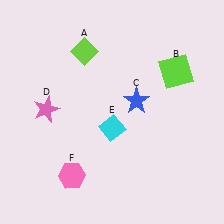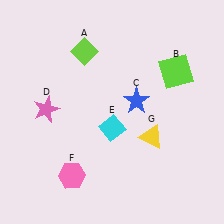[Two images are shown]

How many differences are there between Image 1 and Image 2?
There is 1 difference between the two images.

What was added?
A yellow triangle (G) was added in Image 2.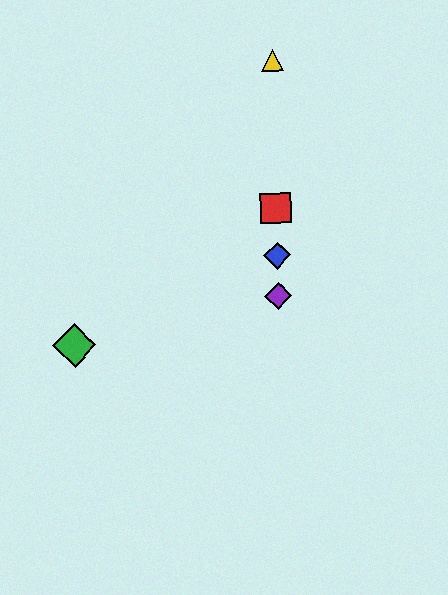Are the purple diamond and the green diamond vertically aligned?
No, the purple diamond is at x≈278 and the green diamond is at x≈74.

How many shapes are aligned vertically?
4 shapes (the red square, the blue diamond, the yellow triangle, the purple diamond) are aligned vertically.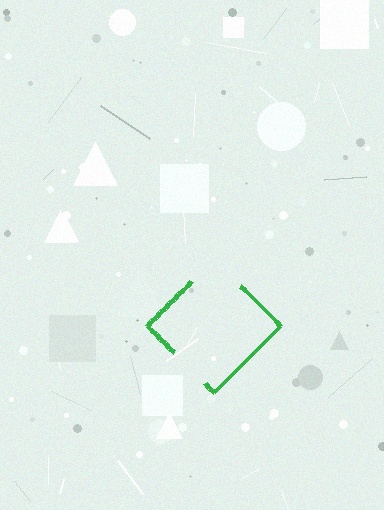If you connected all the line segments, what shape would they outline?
They would outline a diamond.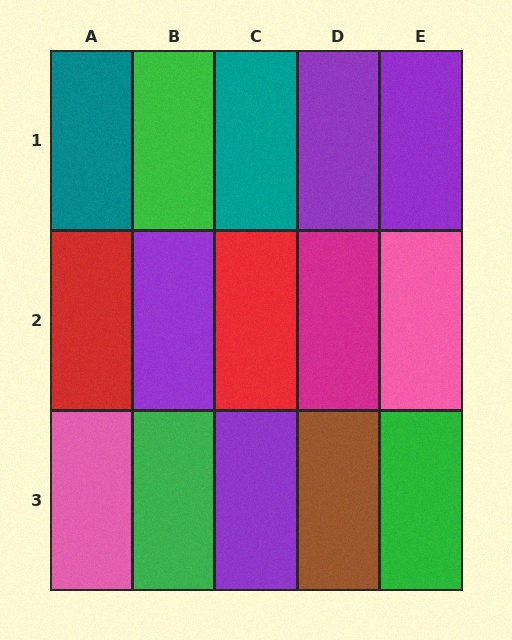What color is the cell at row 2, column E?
Pink.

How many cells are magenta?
1 cell is magenta.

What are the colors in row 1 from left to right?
Teal, green, teal, purple, purple.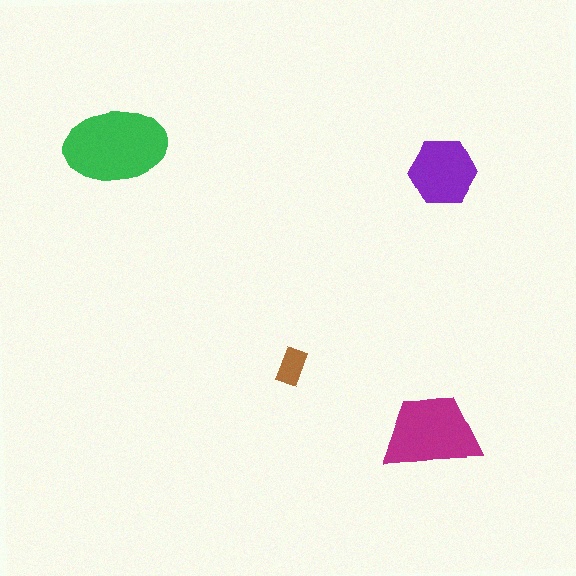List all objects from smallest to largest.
The brown rectangle, the purple hexagon, the magenta trapezoid, the green ellipse.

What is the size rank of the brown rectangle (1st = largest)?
4th.